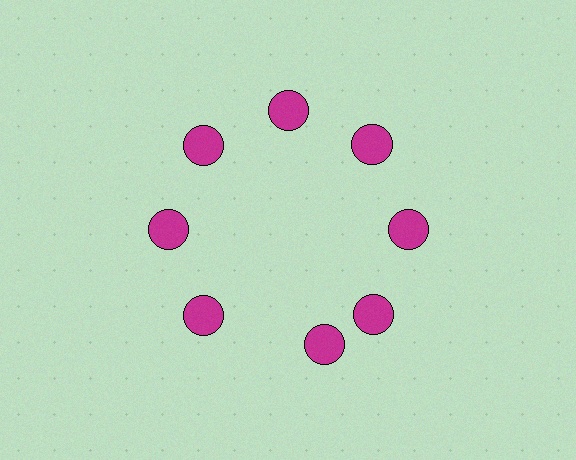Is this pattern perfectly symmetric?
No. The 8 magenta circles are arranged in a ring, but one element near the 6 o'clock position is rotated out of alignment along the ring, breaking the 8-fold rotational symmetry.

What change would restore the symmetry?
The symmetry would be restored by rotating it back into even spacing with its neighbors so that all 8 circles sit at equal angles and equal distance from the center.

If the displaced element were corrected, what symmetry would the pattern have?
It would have 8-fold rotational symmetry — the pattern would map onto itself every 45 degrees.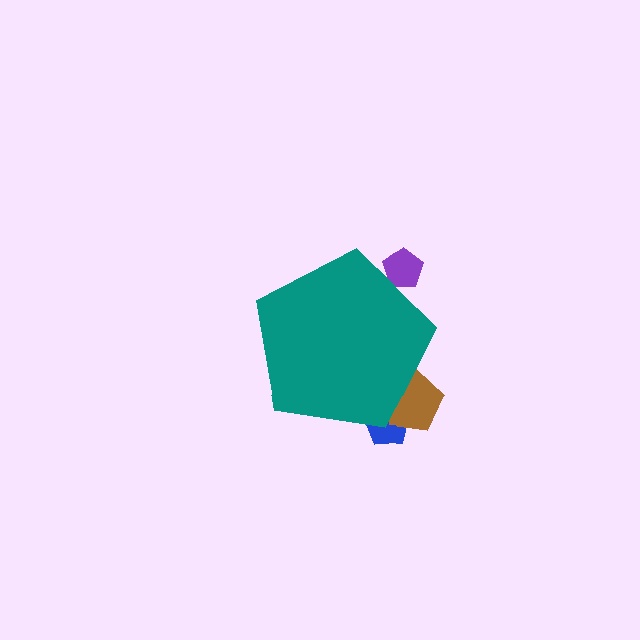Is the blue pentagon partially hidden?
Yes, the blue pentagon is partially hidden behind the teal pentagon.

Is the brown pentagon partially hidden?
Yes, the brown pentagon is partially hidden behind the teal pentagon.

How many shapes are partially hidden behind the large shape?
3 shapes are partially hidden.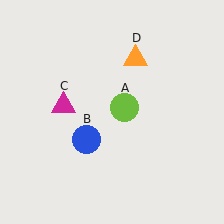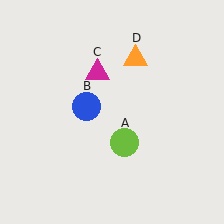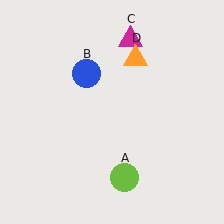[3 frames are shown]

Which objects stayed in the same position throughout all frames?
Orange triangle (object D) remained stationary.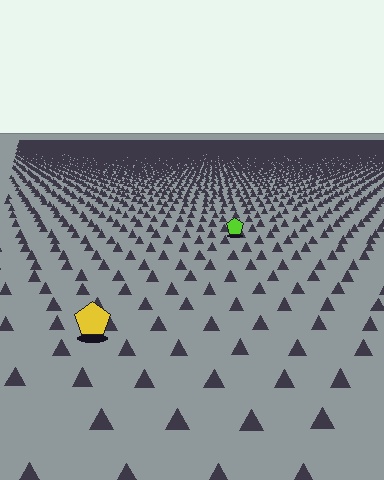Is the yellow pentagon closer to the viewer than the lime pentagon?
Yes. The yellow pentagon is closer — you can tell from the texture gradient: the ground texture is coarser near it.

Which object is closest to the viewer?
The yellow pentagon is closest. The texture marks near it are larger and more spread out.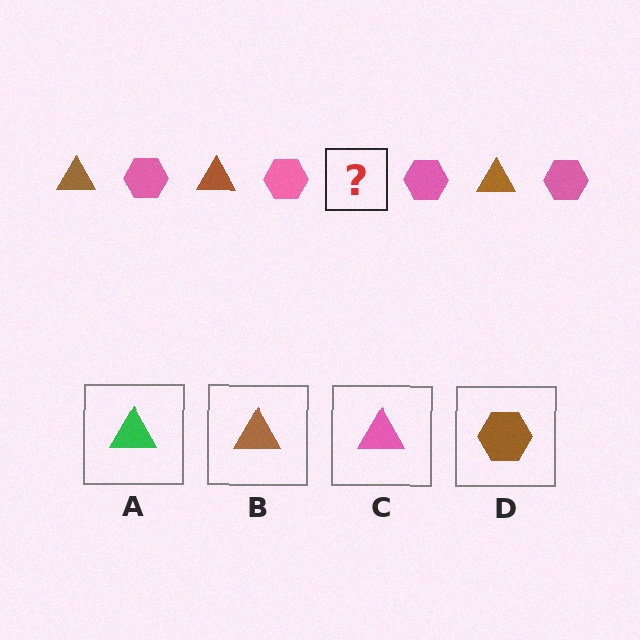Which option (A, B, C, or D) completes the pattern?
B.